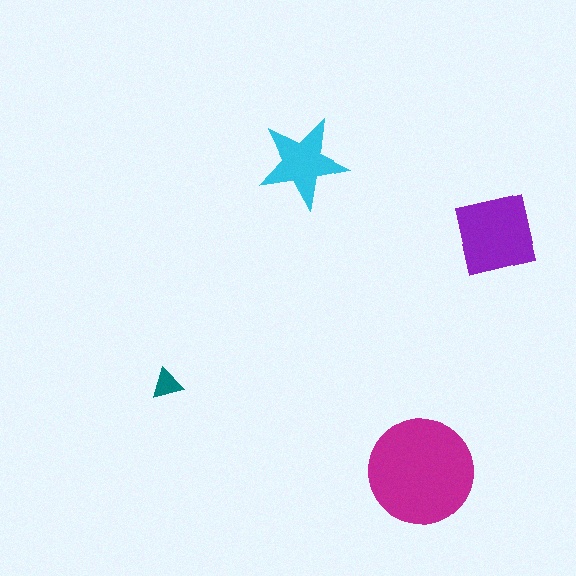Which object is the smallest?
The teal triangle.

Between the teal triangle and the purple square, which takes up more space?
The purple square.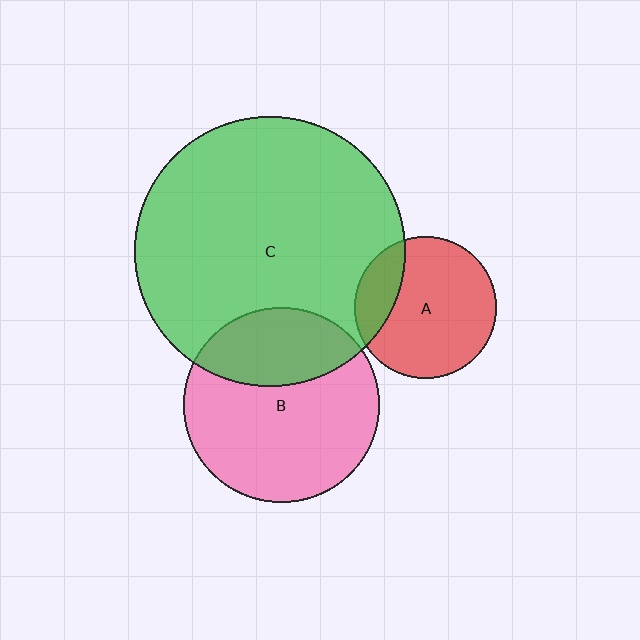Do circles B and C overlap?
Yes.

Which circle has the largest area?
Circle C (green).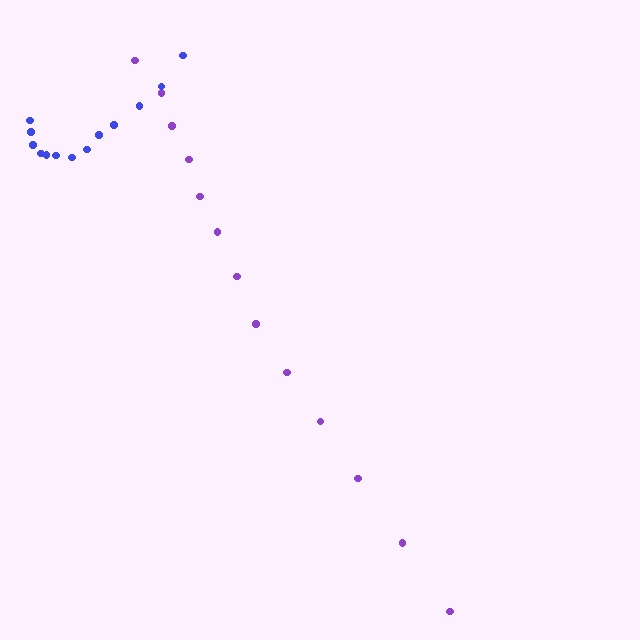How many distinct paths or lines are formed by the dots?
There are 2 distinct paths.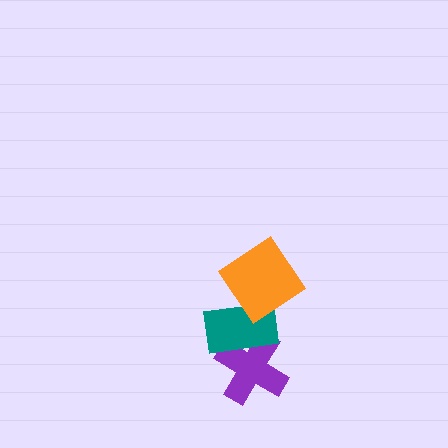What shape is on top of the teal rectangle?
The orange diamond is on top of the teal rectangle.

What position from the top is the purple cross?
The purple cross is 3rd from the top.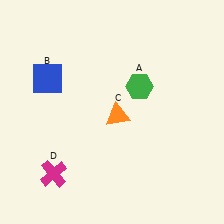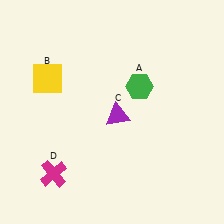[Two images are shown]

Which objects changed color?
B changed from blue to yellow. C changed from orange to purple.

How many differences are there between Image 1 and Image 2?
There are 2 differences between the two images.